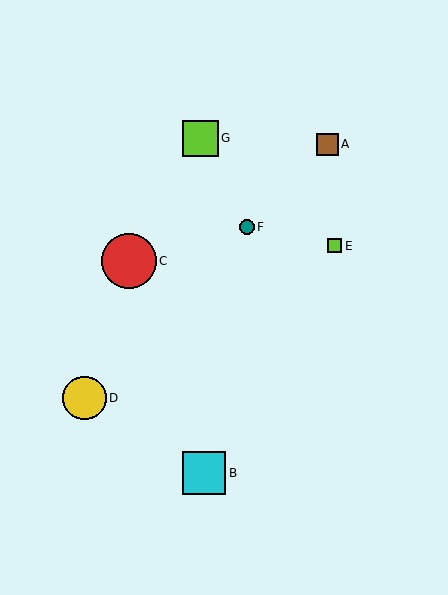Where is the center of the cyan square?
The center of the cyan square is at (204, 473).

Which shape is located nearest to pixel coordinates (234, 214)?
The teal circle (labeled F) at (247, 227) is nearest to that location.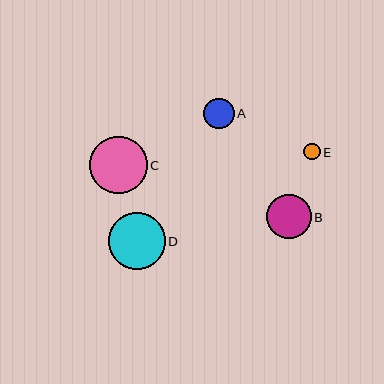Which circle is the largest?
Circle C is the largest with a size of approximately 58 pixels.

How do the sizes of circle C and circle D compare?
Circle C and circle D are approximately the same size.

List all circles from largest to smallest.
From largest to smallest: C, D, B, A, E.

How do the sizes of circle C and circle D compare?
Circle C and circle D are approximately the same size.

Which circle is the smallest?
Circle E is the smallest with a size of approximately 17 pixels.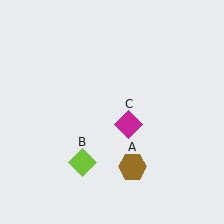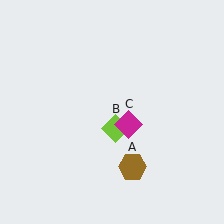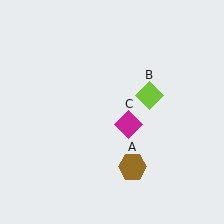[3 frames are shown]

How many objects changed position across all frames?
1 object changed position: lime diamond (object B).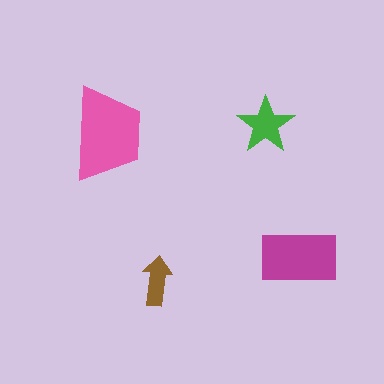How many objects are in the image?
There are 4 objects in the image.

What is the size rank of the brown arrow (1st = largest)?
4th.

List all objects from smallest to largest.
The brown arrow, the green star, the magenta rectangle, the pink trapezoid.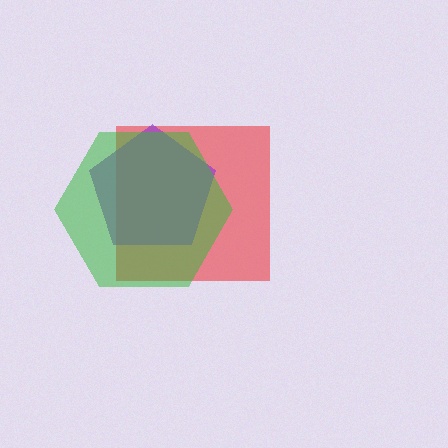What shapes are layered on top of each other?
The layered shapes are: a red square, a purple pentagon, a green hexagon.